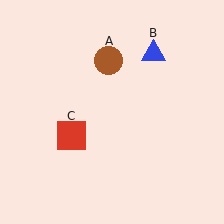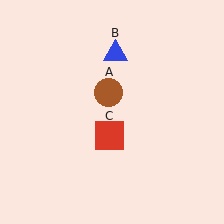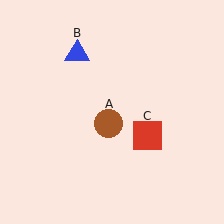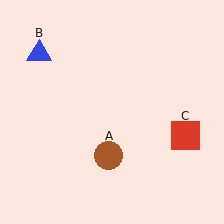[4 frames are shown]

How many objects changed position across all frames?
3 objects changed position: brown circle (object A), blue triangle (object B), red square (object C).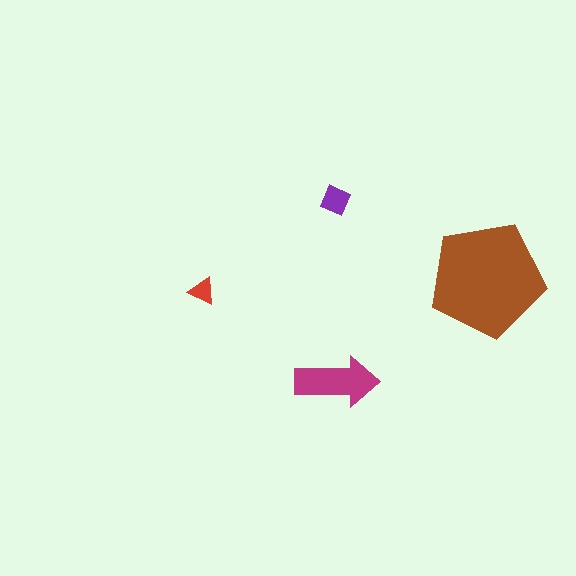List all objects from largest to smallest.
The brown pentagon, the magenta arrow, the purple diamond, the red triangle.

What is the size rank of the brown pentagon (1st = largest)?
1st.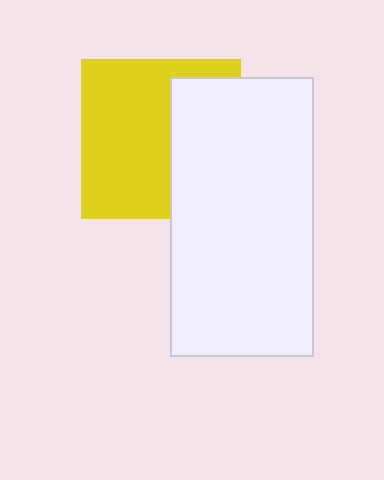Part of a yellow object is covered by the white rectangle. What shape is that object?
It is a square.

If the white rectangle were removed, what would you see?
You would see the complete yellow square.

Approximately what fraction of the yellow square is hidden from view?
Roughly 40% of the yellow square is hidden behind the white rectangle.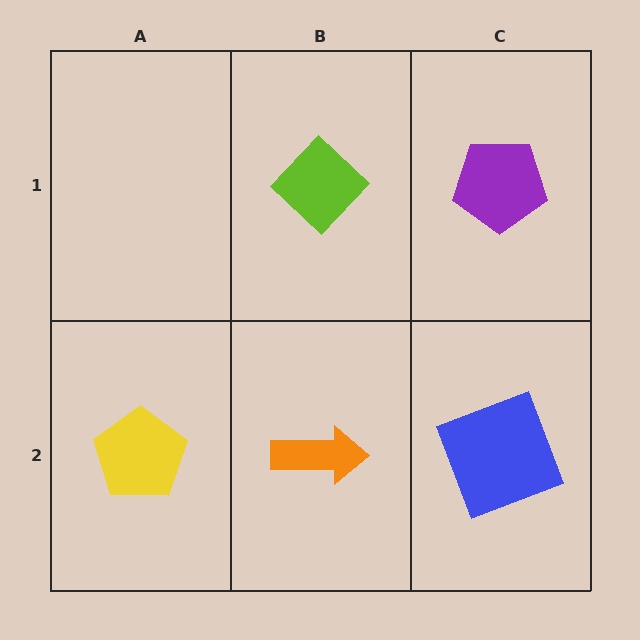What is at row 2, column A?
A yellow pentagon.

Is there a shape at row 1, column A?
No, that cell is empty.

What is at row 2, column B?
An orange arrow.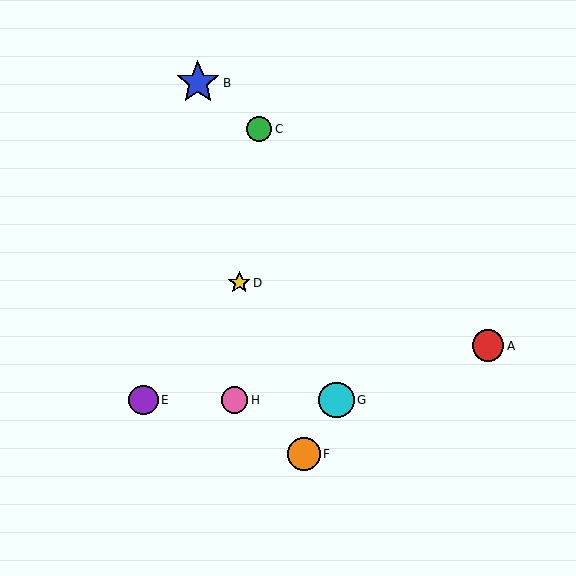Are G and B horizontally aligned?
No, G is at y≈400 and B is at y≈83.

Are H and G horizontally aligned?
Yes, both are at y≈400.